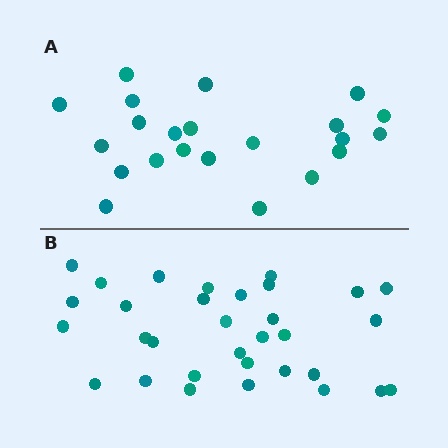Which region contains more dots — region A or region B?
Region B (the bottom region) has more dots.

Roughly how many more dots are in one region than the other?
Region B has roughly 10 or so more dots than region A.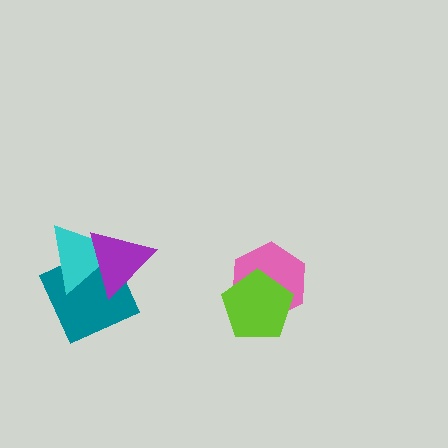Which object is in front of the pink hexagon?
The lime pentagon is in front of the pink hexagon.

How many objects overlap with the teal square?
2 objects overlap with the teal square.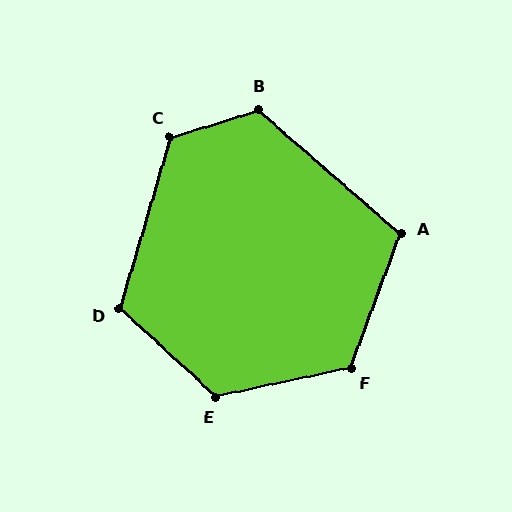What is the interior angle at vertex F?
Approximately 122 degrees (obtuse).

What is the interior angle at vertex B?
Approximately 122 degrees (obtuse).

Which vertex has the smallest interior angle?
A, at approximately 111 degrees.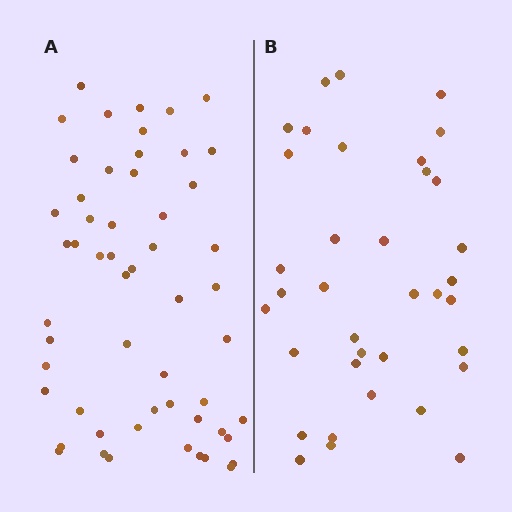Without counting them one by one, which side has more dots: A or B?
Region A (the left region) has more dots.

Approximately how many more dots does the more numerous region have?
Region A has approximately 20 more dots than region B.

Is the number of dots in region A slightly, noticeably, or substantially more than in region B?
Region A has substantially more. The ratio is roughly 1.5 to 1.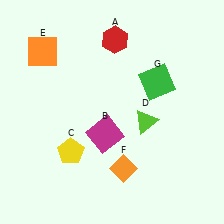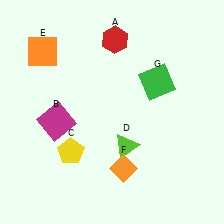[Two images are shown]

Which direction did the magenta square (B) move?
The magenta square (B) moved left.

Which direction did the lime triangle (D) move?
The lime triangle (D) moved down.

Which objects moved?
The objects that moved are: the magenta square (B), the lime triangle (D).